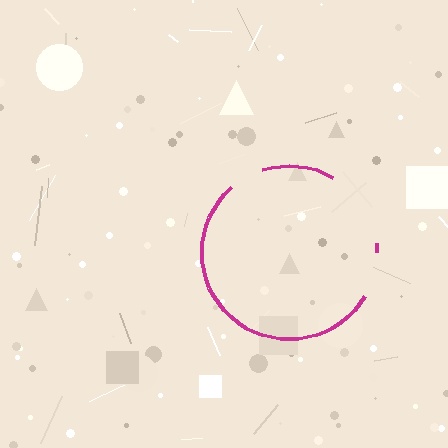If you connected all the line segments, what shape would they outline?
They would outline a circle.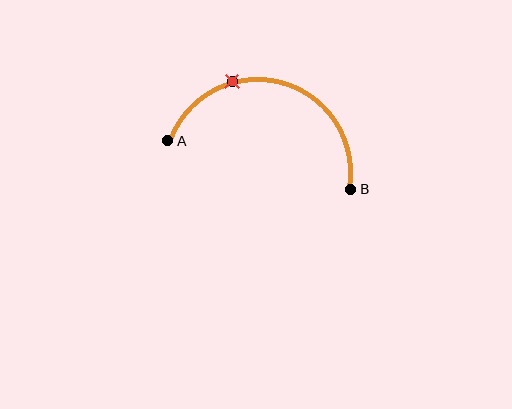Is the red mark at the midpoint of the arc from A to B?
No. The red mark lies on the arc but is closer to endpoint A. The arc midpoint would be at the point on the curve equidistant along the arc from both A and B.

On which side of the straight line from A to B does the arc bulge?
The arc bulges above the straight line connecting A and B.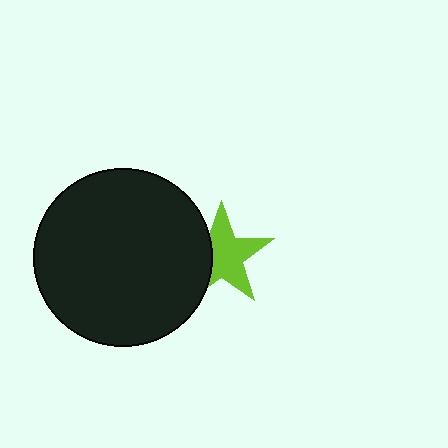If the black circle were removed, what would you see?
You would see the complete lime star.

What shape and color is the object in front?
The object in front is a black circle.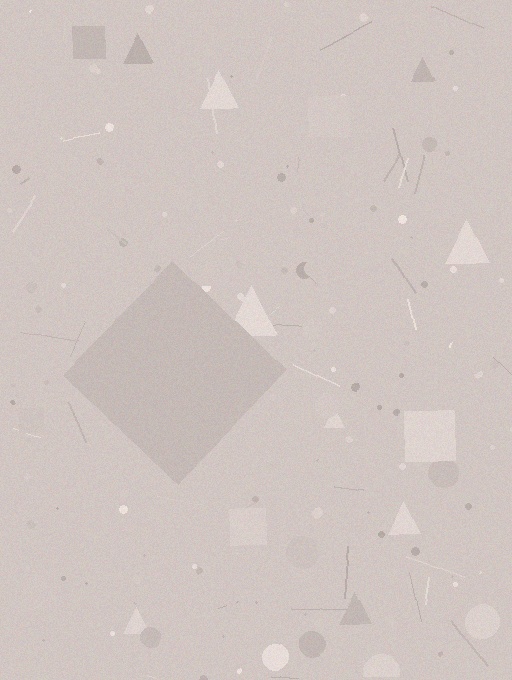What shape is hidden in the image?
A diamond is hidden in the image.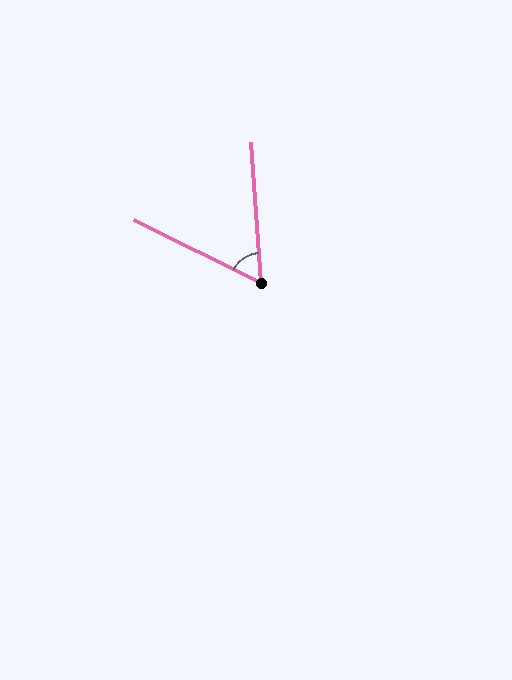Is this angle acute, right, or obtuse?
It is acute.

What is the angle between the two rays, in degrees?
Approximately 59 degrees.